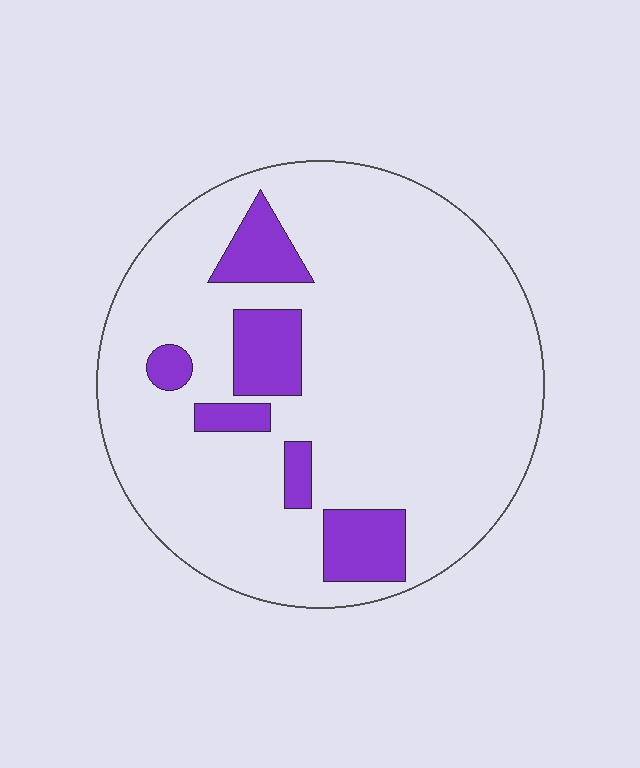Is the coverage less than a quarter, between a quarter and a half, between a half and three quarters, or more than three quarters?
Less than a quarter.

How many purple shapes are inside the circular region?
6.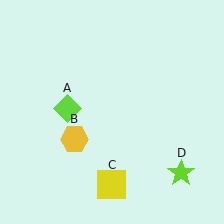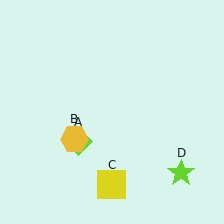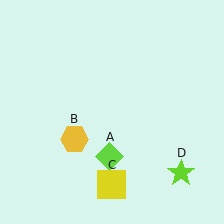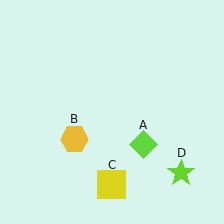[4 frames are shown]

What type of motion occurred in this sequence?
The lime diamond (object A) rotated counterclockwise around the center of the scene.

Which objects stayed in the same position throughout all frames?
Yellow hexagon (object B) and yellow square (object C) and lime star (object D) remained stationary.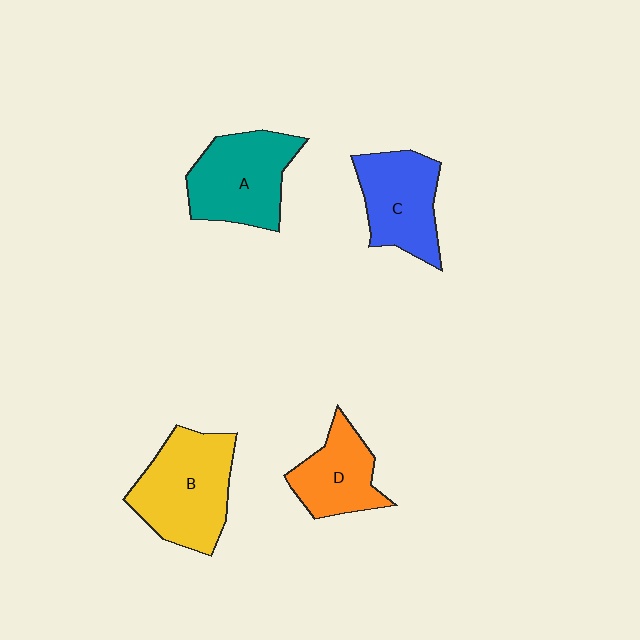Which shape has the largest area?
Shape B (yellow).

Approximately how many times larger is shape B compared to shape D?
Approximately 1.5 times.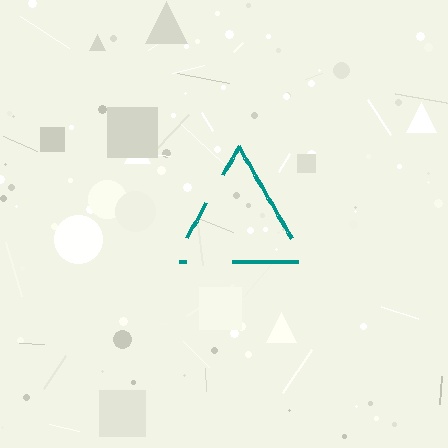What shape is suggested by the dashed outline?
The dashed outline suggests a triangle.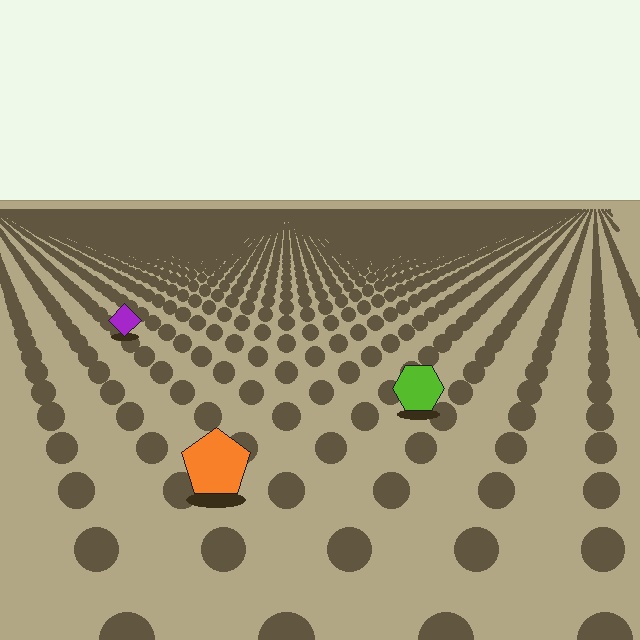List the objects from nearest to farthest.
From nearest to farthest: the orange pentagon, the lime hexagon, the purple diamond.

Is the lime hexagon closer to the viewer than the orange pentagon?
No. The orange pentagon is closer — you can tell from the texture gradient: the ground texture is coarser near it.